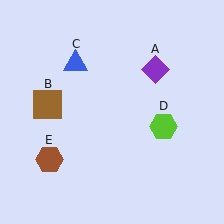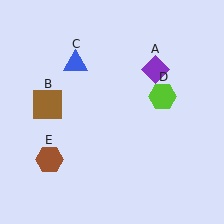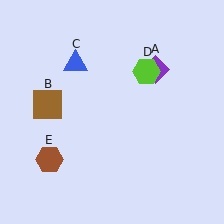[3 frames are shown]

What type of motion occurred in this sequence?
The lime hexagon (object D) rotated counterclockwise around the center of the scene.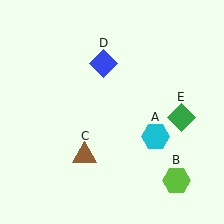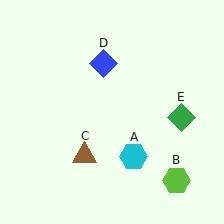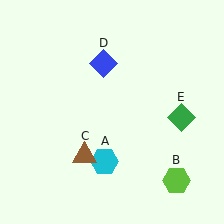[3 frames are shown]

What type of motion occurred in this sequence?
The cyan hexagon (object A) rotated clockwise around the center of the scene.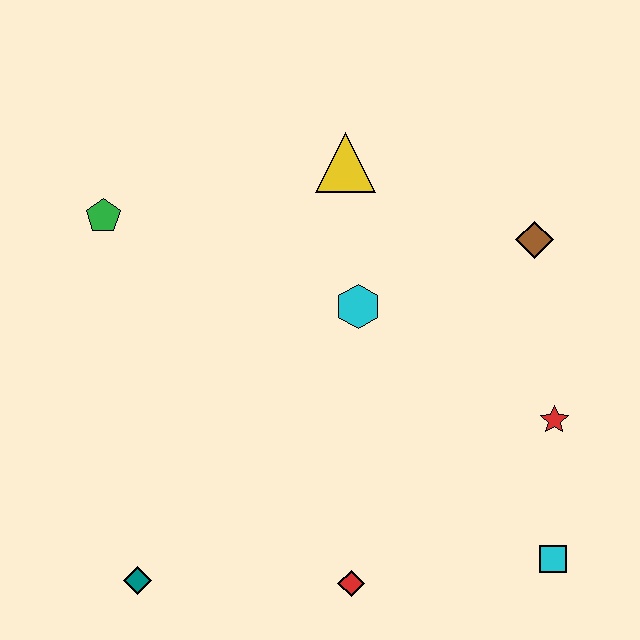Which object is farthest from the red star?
The green pentagon is farthest from the red star.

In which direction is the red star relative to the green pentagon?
The red star is to the right of the green pentagon.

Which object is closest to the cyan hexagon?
The yellow triangle is closest to the cyan hexagon.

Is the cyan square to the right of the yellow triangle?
Yes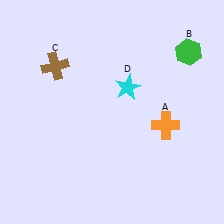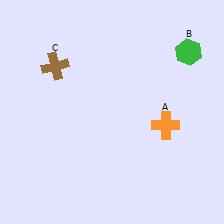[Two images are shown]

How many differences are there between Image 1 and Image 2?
There is 1 difference between the two images.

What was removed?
The cyan star (D) was removed in Image 2.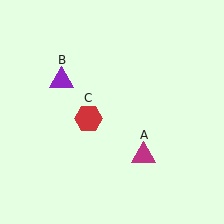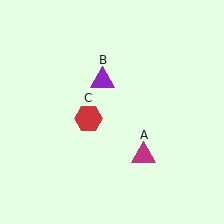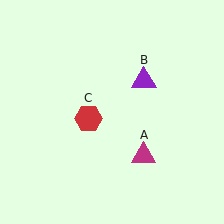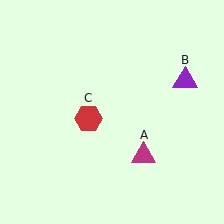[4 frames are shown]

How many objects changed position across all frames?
1 object changed position: purple triangle (object B).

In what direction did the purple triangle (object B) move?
The purple triangle (object B) moved right.